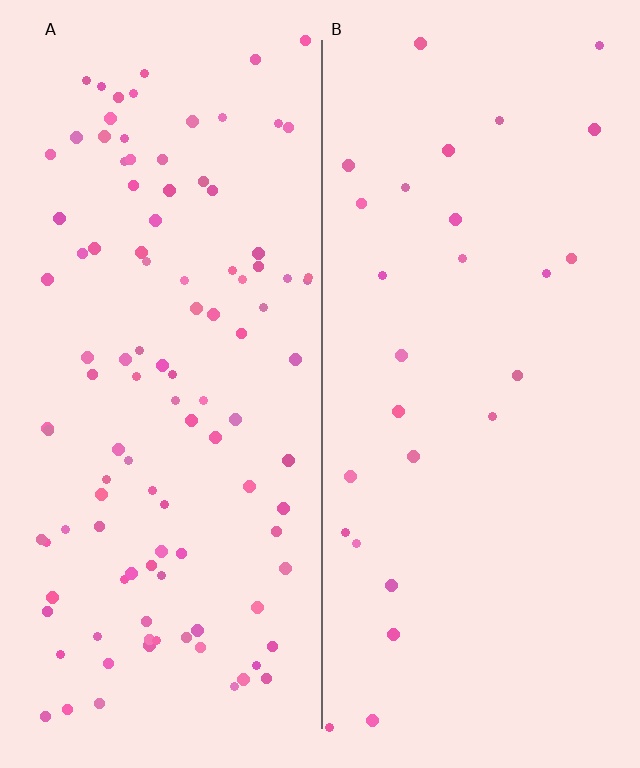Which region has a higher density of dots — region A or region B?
A (the left).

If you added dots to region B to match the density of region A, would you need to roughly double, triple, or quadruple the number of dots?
Approximately quadruple.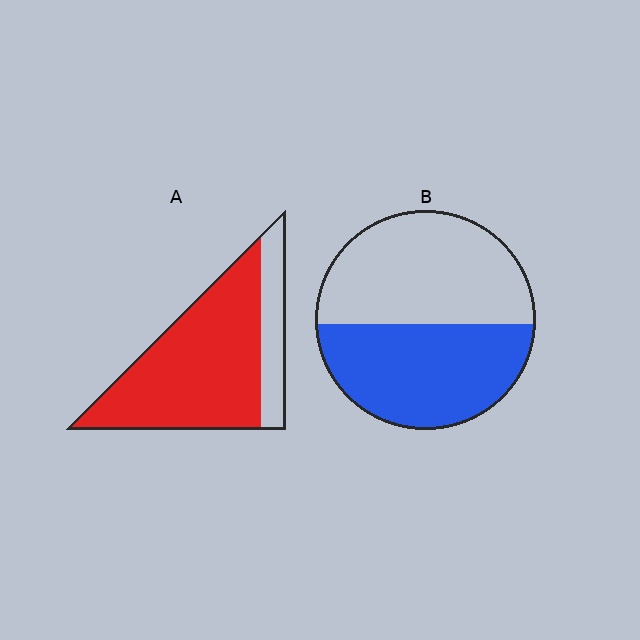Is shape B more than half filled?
Roughly half.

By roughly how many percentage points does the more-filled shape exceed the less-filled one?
By roughly 30 percentage points (A over B).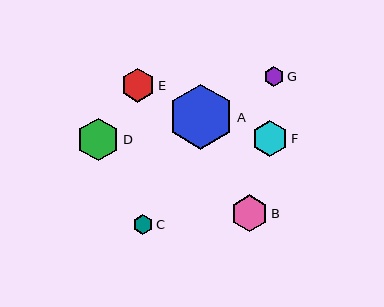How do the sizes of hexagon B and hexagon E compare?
Hexagon B and hexagon E are approximately the same size.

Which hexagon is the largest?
Hexagon A is the largest with a size of approximately 65 pixels.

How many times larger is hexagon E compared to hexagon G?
Hexagon E is approximately 1.7 times the size of hexagon G.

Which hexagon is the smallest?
Hexagon C is the smallest with a size of approximately 20 pixels.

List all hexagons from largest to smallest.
From largest to smallest: A, D, B, F, E, G, C.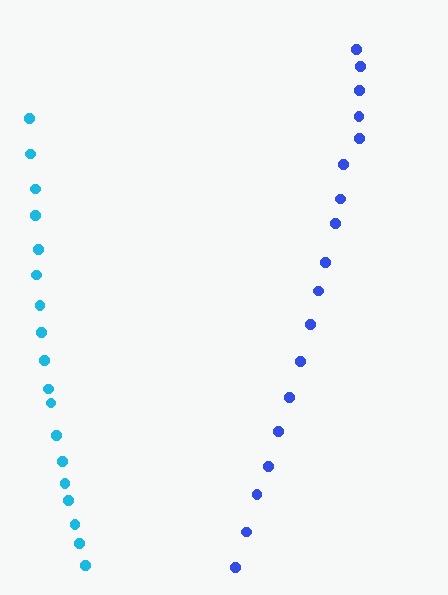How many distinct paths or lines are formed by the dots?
There are 2 distinct paths.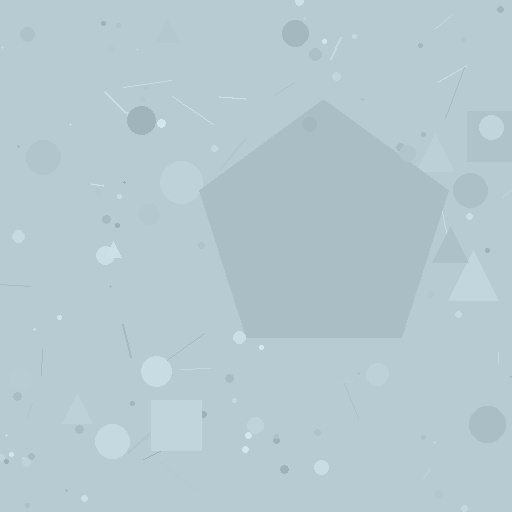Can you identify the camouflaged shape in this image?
The camouflaged shape is a pentagon.